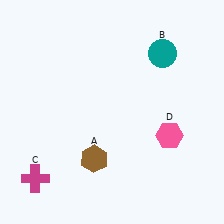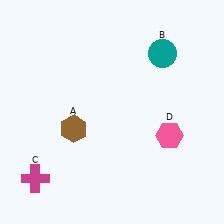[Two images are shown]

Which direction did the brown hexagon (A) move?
The brown hexagon (A) moved up.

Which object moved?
The brown hexagon (A) moved up.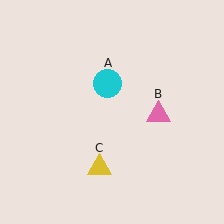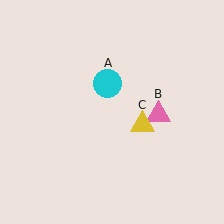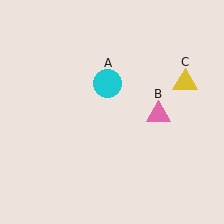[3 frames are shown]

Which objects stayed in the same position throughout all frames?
Cyan circle (object A) and pink triangle (object B) remained stationary.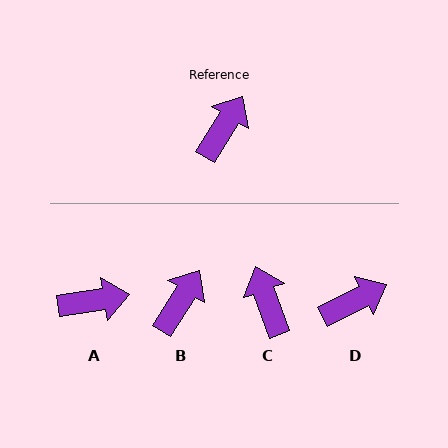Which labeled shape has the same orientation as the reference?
B.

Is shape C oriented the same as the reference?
No, it is off by about 52 degrees.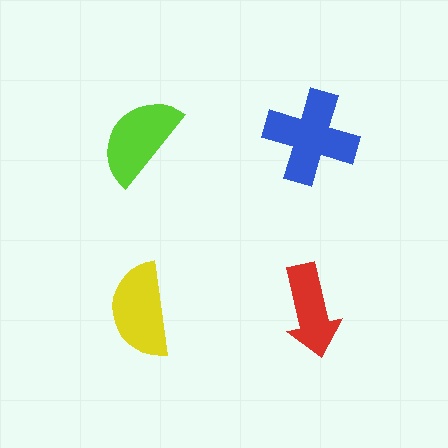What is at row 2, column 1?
A yellow semicircle.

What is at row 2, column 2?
A red arrow.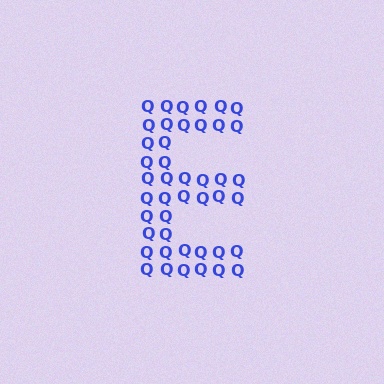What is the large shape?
The large shape is the letter E.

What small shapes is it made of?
It is made of small letter Q's.